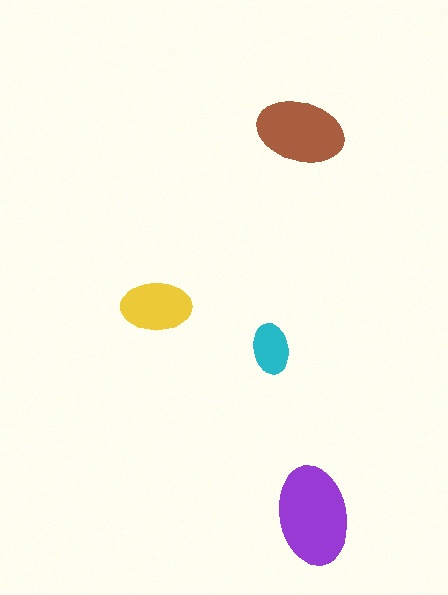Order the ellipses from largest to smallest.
the purple one, the brown one, the yellow one, the cyan one.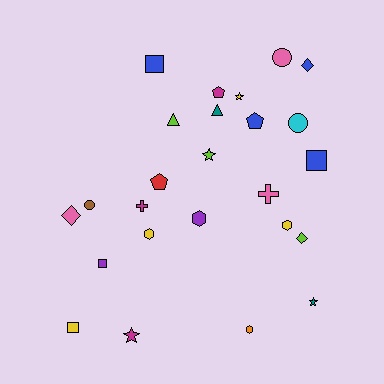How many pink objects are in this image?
There are 3 pink objects.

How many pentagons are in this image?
There are 3 pentagons.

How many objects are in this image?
There are 25 objects.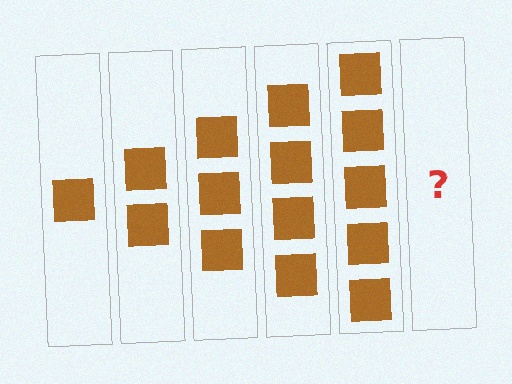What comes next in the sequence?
The next element should be 6 squares.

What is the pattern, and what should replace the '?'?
The pattern is that each step adds one more square. The '?' should be 6 squares.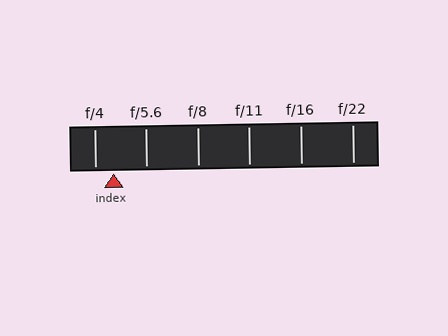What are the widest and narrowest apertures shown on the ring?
The widest aperture shown is f/4 and the narrowest is f/22.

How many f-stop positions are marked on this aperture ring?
There are 6 f-stop positions marked.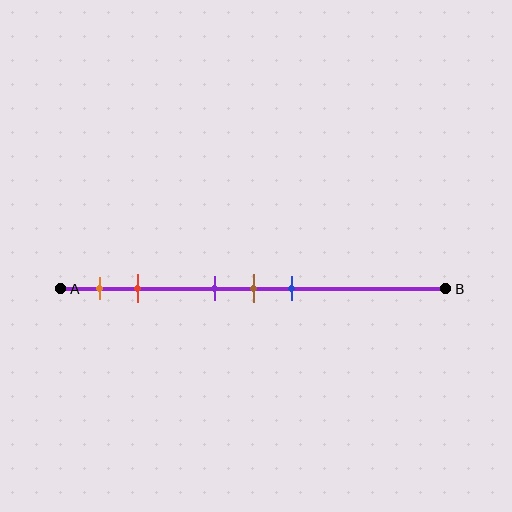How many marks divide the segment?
There are 5 marks dividing the segment.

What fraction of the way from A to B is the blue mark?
The blue mark is approximately 60% (0.6) of the way from A to B.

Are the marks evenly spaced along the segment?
No, the marks are not evenly spaced.